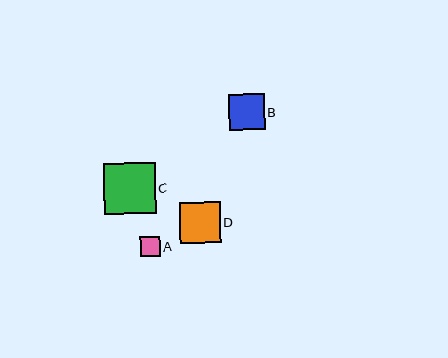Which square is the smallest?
Square A is the smallest with a size of approximately 20 pixels.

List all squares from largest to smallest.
From largest to smallest: C, D, B, A.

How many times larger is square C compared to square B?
Square C is approximately 1.4 times the size of square B.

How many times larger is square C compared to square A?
Square C is approximately 2.6 times the size of square A.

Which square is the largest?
Square C is the largest with a size of approximately 51 pixels.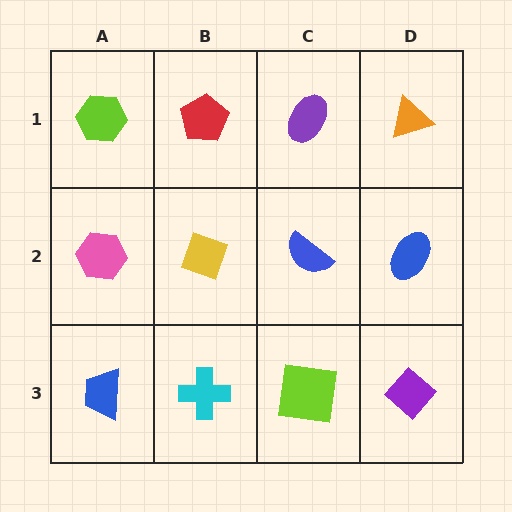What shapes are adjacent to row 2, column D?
An orange triangle (row 1, column D), a purple diamond (row 3, column D), a blue semicircle (row 2, column C).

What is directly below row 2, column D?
A purple diamond.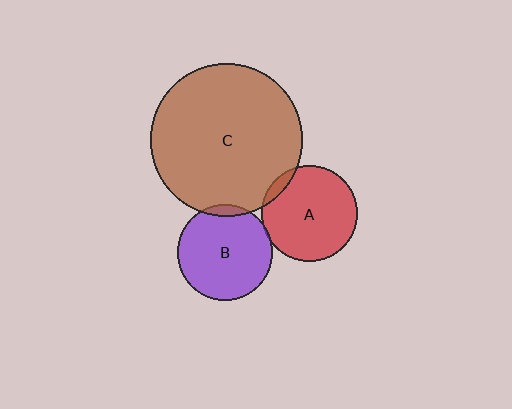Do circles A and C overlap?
Yes.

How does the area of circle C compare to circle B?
Approximately 2.6 times.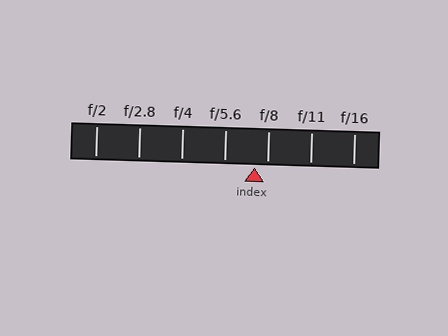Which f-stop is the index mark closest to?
The index mark is closest to f/8.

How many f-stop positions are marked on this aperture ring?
There are 7 f-stop positions marked.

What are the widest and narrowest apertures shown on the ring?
The widest aperture shown is f/2 and the narrowest is f/16.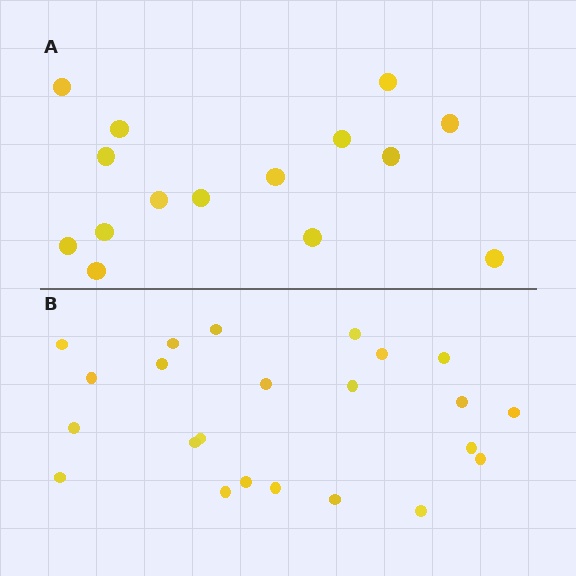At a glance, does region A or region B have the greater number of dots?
Region B (the bottom region) has more dots.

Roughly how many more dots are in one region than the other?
Region B has roughly 8 or so more dots than region A.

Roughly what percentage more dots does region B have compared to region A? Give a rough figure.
About 55% more.